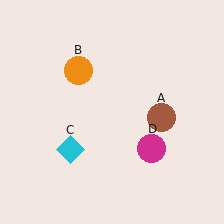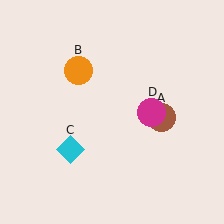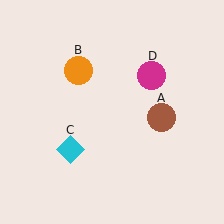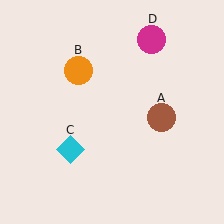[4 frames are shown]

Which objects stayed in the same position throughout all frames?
Brown circle (object A) and orange circle (object B) and cyan diamond (object C) remained stationary.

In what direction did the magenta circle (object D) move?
The magenta circle (object D) moved up.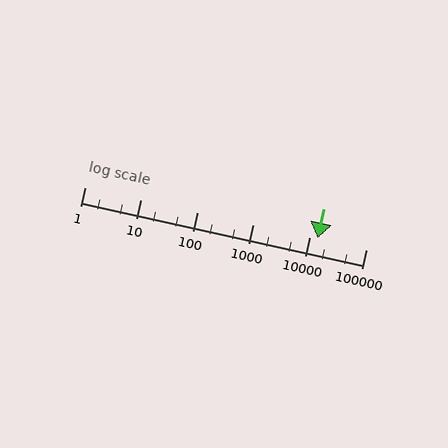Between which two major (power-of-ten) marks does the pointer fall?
The pointer is between 10000 and 100000.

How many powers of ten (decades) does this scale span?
The scale spans 5 decades, from 1 to 100000.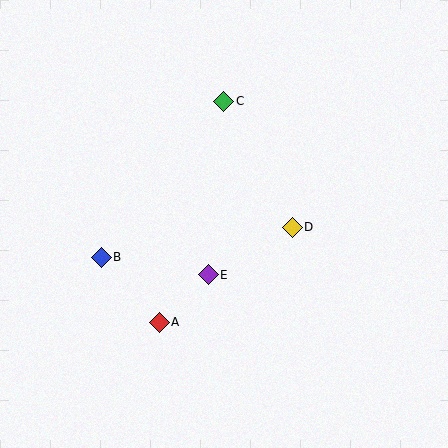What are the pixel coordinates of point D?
Point D is at (292, 227).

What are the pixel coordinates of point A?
Point A is at (159, 322).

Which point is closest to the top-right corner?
Point C is closest to the top-right corner.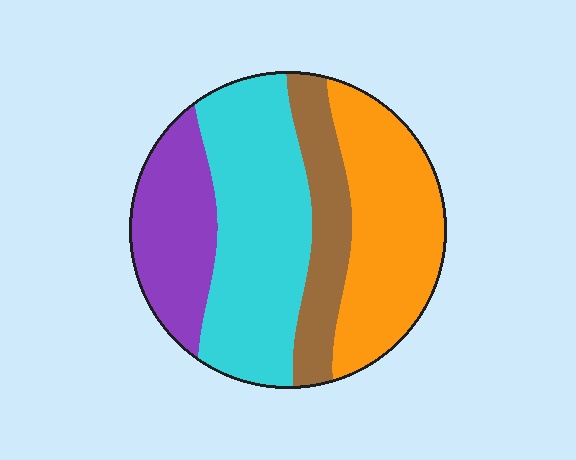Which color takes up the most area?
Cyan, at roughly 35%.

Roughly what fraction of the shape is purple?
Purple takes up about one fifth (1/5) of the shape.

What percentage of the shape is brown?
Brown covers around 15% of the shape.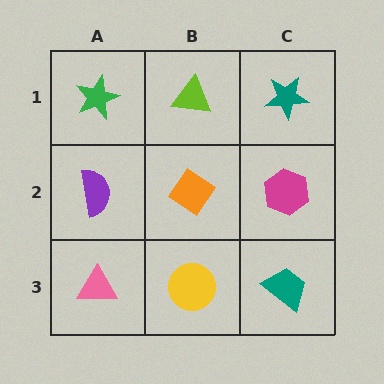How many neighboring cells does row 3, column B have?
3.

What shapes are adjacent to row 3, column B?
An orange diamond (row 2, column B), a pink triangle (row 3, column A), a teal trapezoid (row 3, column C).